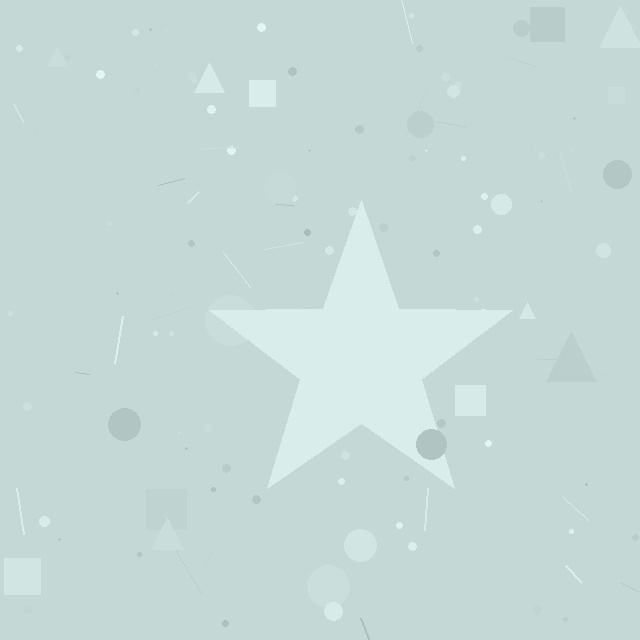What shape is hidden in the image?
A star is hidden in the image.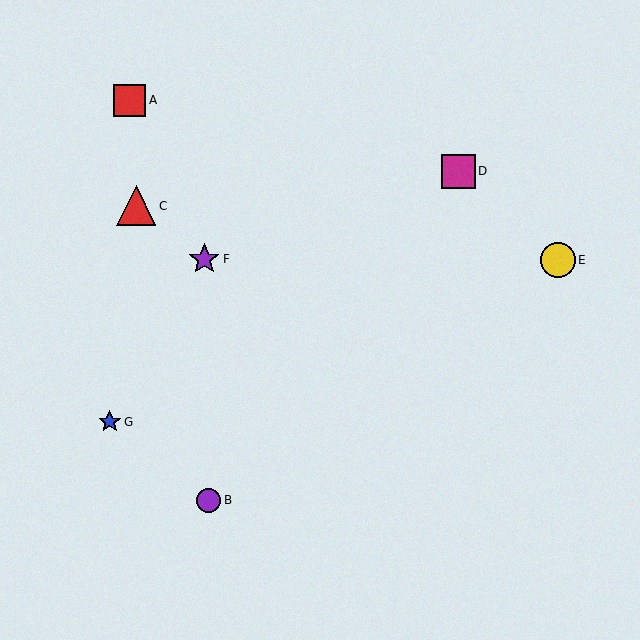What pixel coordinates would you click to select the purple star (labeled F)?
Click at (204, 259) to select the purple star F.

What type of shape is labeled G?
Shape G is a blue star.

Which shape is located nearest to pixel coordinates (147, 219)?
The red triangle (labeled C) at (136, 206) is nearest to that location.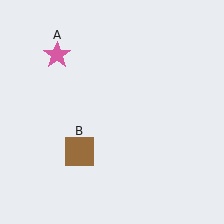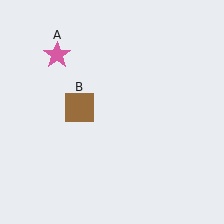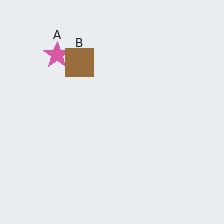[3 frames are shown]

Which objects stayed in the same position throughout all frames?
Pink star (object A) remained stationary.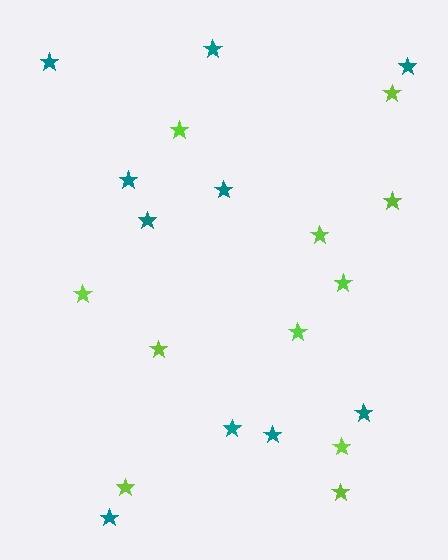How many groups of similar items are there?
There are 2 groups: one group of teal stars (10) and one group of lime stars (11).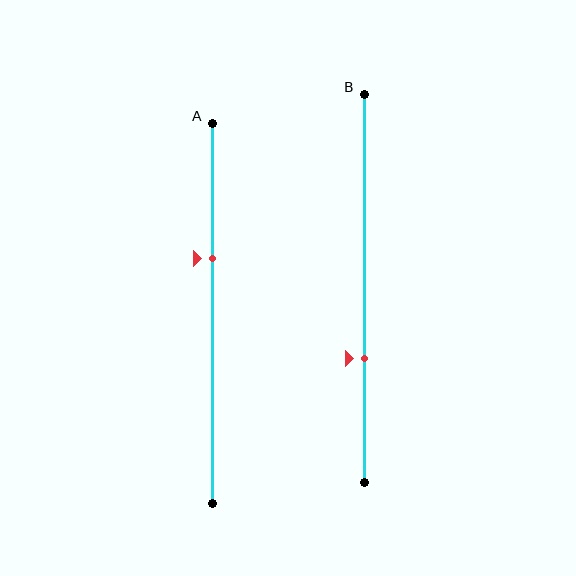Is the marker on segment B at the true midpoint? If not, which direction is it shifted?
No, the marker on segment B is shifted downward by about 18% of the segment length.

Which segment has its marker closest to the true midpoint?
Segment A has its marker closest to the true midpoint.